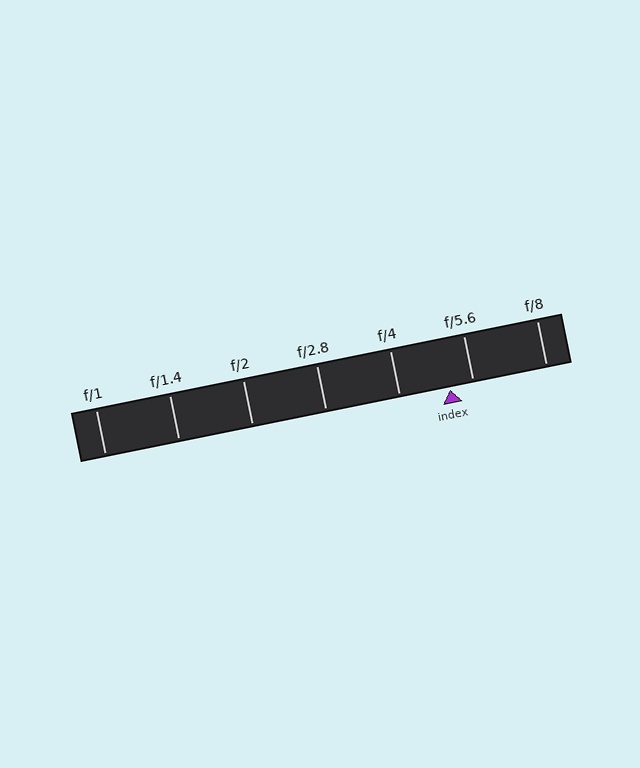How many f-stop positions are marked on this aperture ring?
There are 7 f-stop positions marked.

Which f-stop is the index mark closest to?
The index mark is closest to f/5.6.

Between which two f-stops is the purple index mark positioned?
The index mark is between f/4 and f/5.6.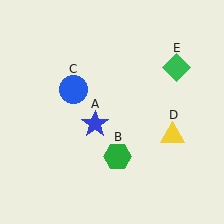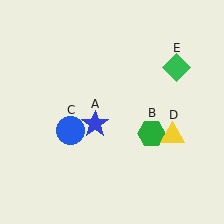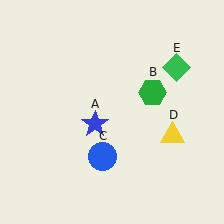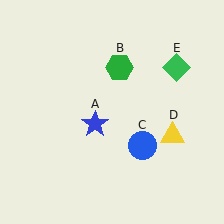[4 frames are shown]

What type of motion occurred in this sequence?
The green hexagon (object B), blue circle (object C) rotated counterclockwise around the center of the scene.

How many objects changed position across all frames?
2 objects changed position: green hexagon (object B), blue circle (object C).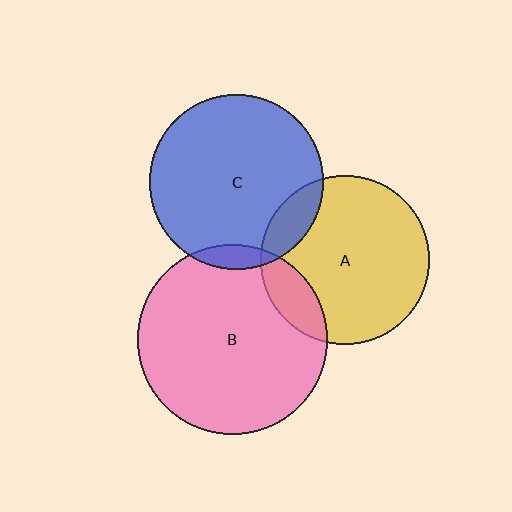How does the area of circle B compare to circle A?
Approximately 1.2 times.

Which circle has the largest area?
Circle B (pink).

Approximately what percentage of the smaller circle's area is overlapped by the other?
Approximately 15%.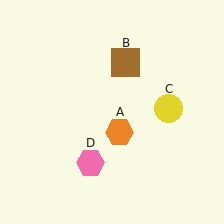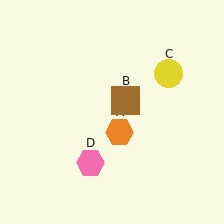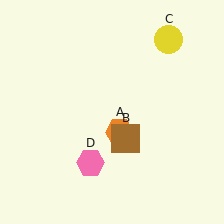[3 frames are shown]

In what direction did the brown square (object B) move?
The brown square (object B) moved down.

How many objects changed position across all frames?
2 objects changed position: brown square (object B), yellow circle (object C).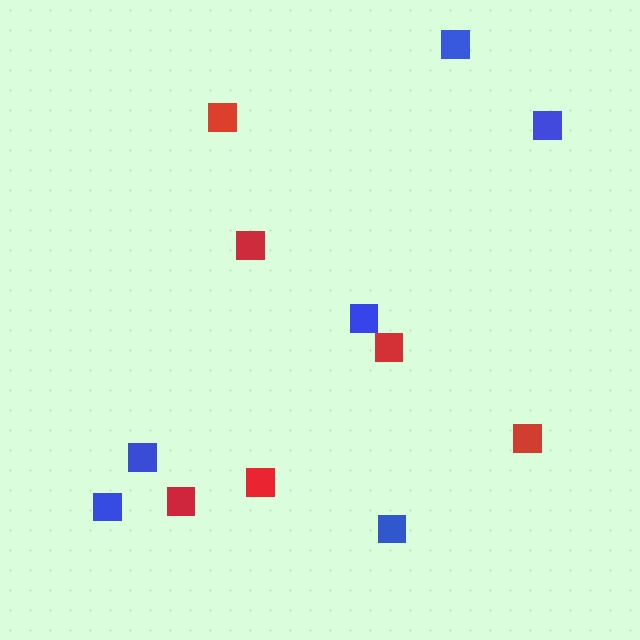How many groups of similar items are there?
There are 2 groups: one group of red squares (6) and one group of blue squares (6).